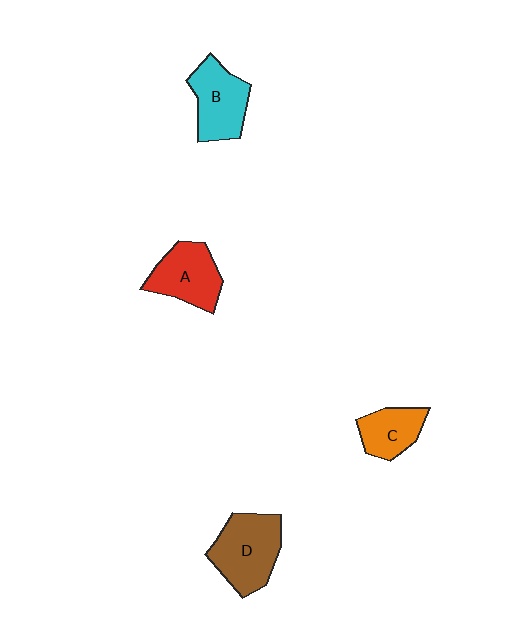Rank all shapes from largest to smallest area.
From largest to smallest: D (brown), B (cyan), A (red), C (orange).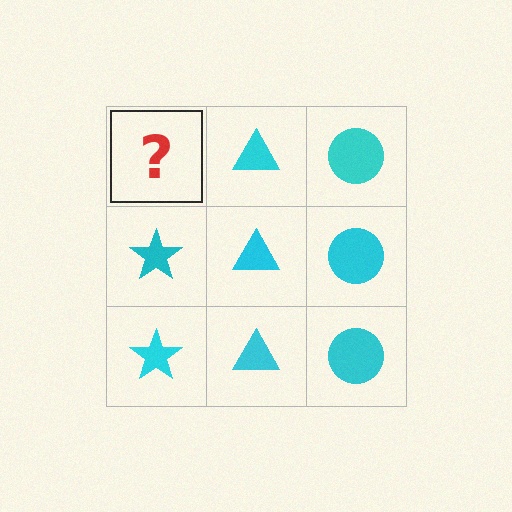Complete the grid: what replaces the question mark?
The question mark should be replaced with a cyan star.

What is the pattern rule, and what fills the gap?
The rule is that each column has a consistent shape. The gap should be filled with a cyan star.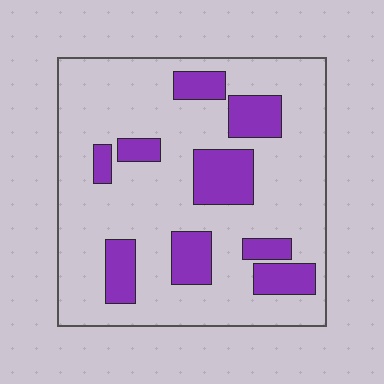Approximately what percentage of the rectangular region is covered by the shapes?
Approximately 25%.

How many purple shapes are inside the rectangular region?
9.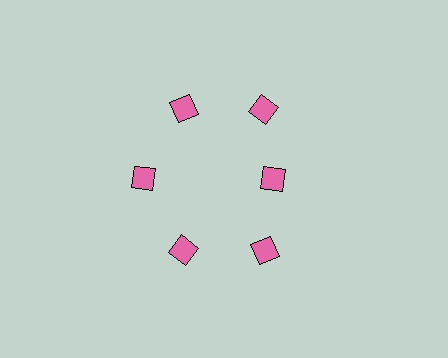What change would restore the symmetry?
The symmetry would be restored by moving it outward, back onto the ring so that all 6 diamonds sit at equal angles and equal distance from the center.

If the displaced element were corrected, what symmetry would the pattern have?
It would have 6-fold rotational symmetry — the pattern would map onto itself every 60 degrees.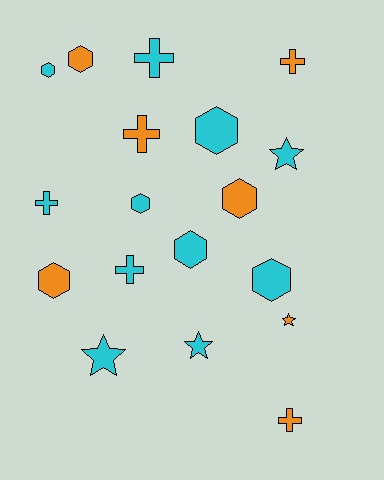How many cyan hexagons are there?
There are 5 cyan hexagons.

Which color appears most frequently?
Cyan, with 11 objects.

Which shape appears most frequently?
Hexagon, with 8 objects.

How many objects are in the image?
There are 18 objects.